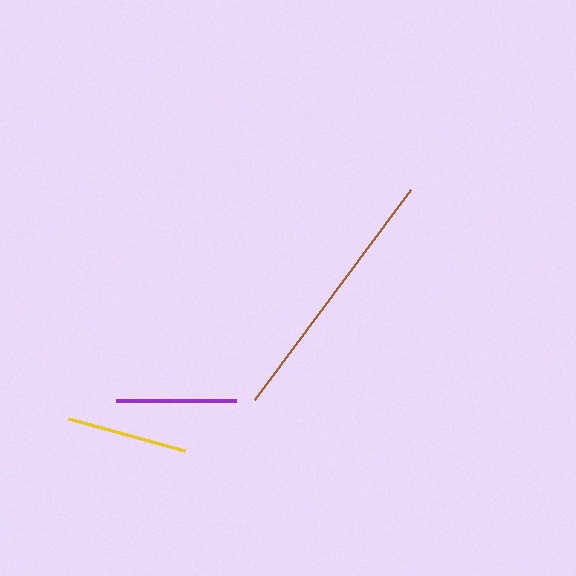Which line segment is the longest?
The brown line is the longest at approximately 262 pixels.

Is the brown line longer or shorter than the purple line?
The brown line is longer than the purple line.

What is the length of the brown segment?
The brown segment is approximately 262 pixels long.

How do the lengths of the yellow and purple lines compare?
The yellow and purple lines are approximately the same length.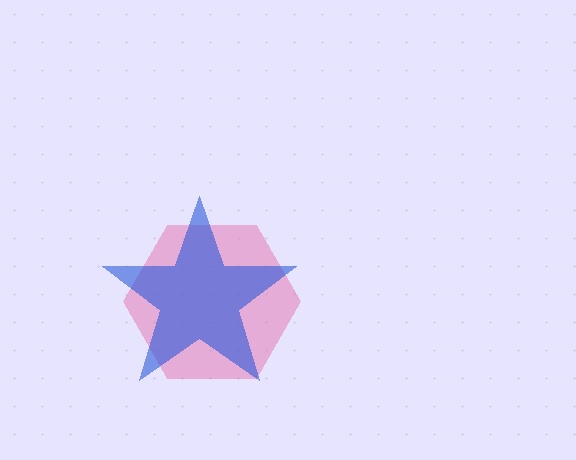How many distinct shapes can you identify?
There are 2 distinct shapes: a pink hexagon, a blue star.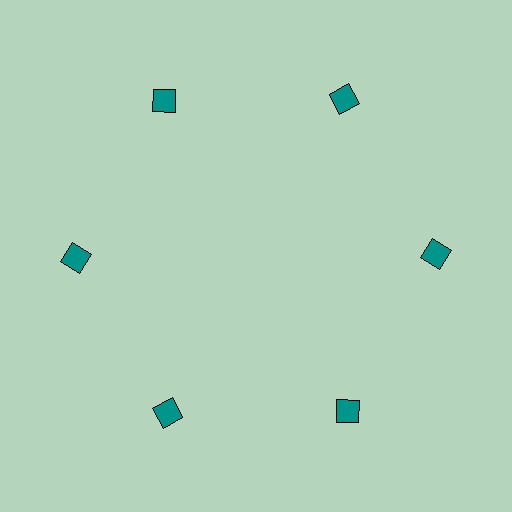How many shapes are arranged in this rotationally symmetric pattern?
There are 6 shapes, arranged in 6 groups of 1.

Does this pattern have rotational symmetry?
Yes, this pattern has 6-fold rotational symmetry. It looks the same after rotating 60 degrees around the center.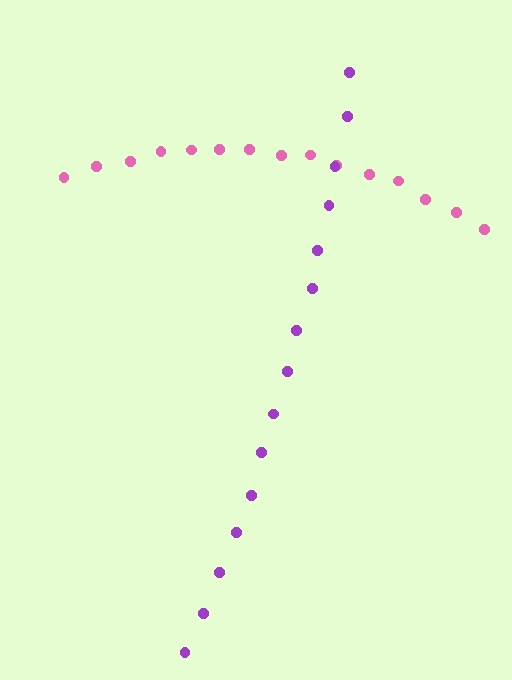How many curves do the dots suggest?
There are 2 distinct paths.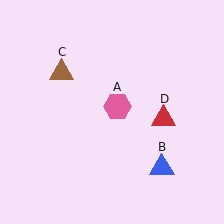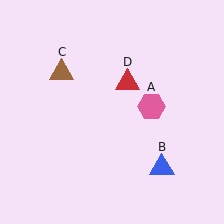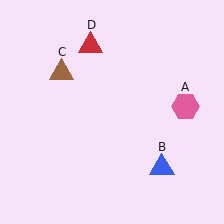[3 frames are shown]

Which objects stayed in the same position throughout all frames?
Blue triangle (object B) and brown triangle (object C) remained stationary.